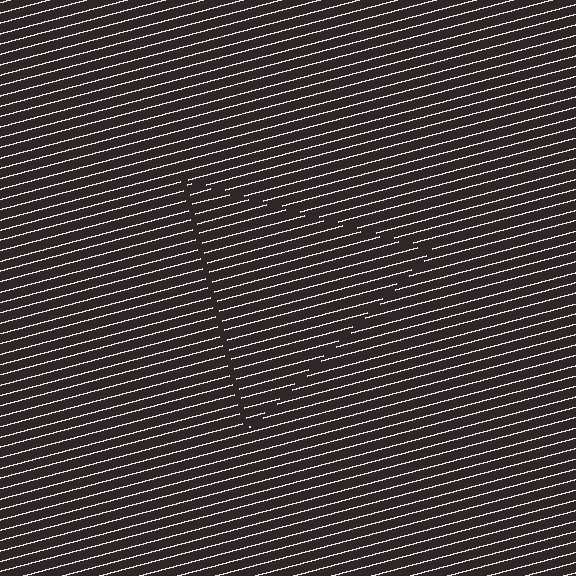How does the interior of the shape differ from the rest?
The interior of the shape contains the same grating, shifted by half a period — the contour is defined by the phase discontinuity where line-ends from the inner and outer gratings abut.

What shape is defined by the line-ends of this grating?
An illusory triangle. The interior of the shape contains the same grating, shifted by half a period — the contour is defined by the phase discontinuity where line-ends from the inner and outer gratings abut.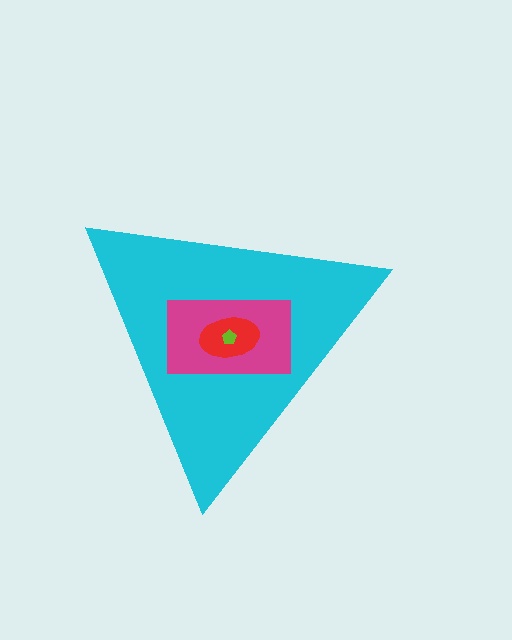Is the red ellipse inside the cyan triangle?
Yes.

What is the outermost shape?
The cyan triangle.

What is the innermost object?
The lime pentagon.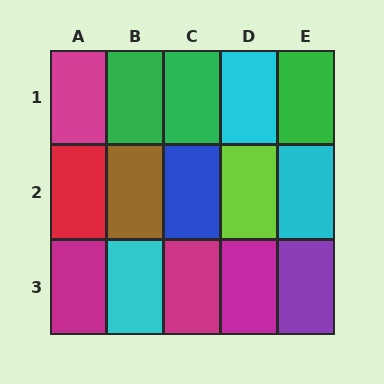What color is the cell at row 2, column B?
Brown.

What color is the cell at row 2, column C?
Blue.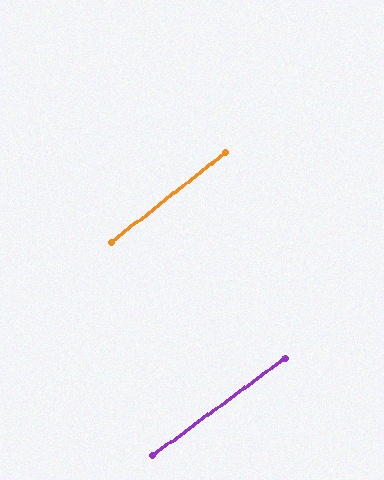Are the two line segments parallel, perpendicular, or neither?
Parallel — their directions differ by only 1.7°.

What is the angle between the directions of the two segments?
Approximately 2 degrees.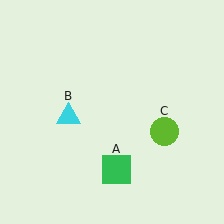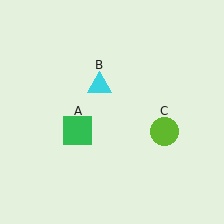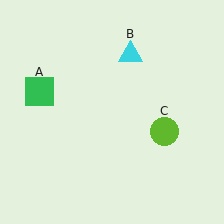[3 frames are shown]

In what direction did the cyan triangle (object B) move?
The cyan triangle (object B) moved up and to the right.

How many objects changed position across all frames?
2 objects changed position: green square (object A), cyan triangle (object B).